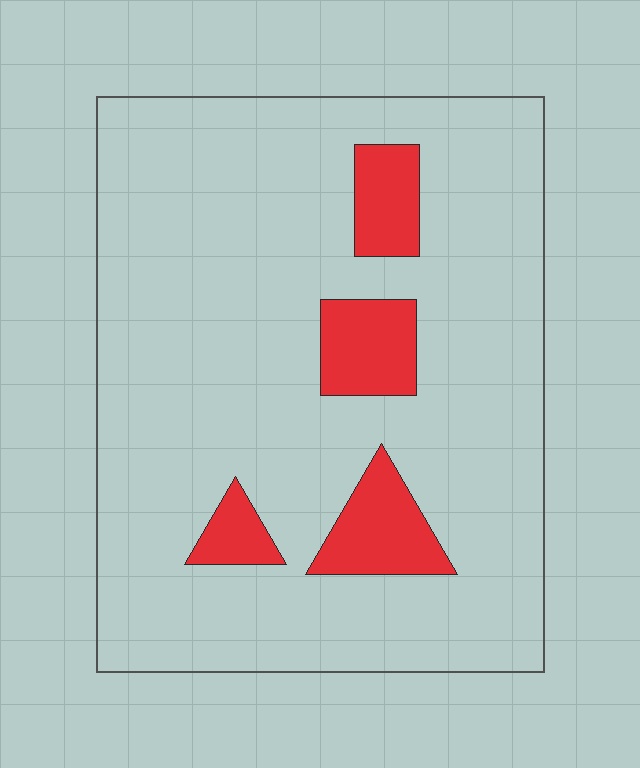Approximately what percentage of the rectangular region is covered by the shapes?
Approximately 10%.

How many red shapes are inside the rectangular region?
4.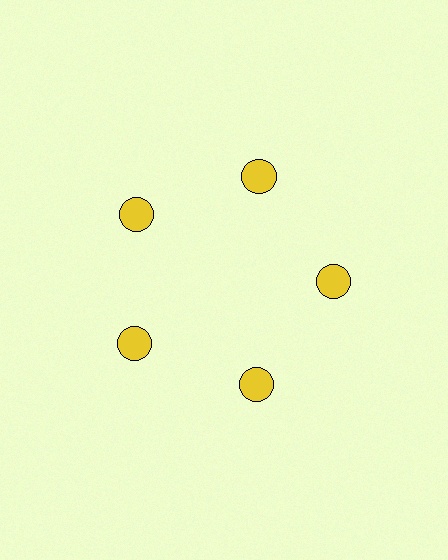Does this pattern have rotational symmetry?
Yes, this pattern has 5-fold rotational symmetry. It looks the same after rotating 72 degrees around the center.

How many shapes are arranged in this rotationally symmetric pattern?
There are 5 shapes, arranged in 5 groups of 1.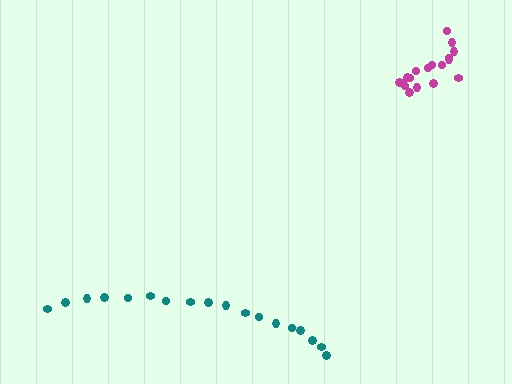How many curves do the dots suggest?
There are 2 distinct paths.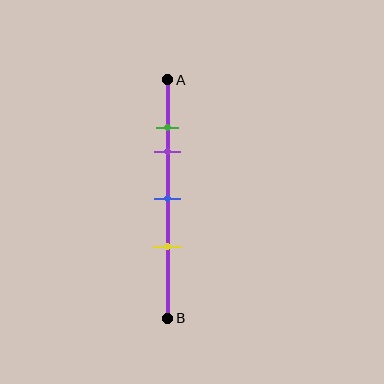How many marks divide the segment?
There are 4 marks dividing the segment.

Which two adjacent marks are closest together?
The green and purple marks are the closest adjacent pair.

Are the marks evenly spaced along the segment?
No, the marks are not evenly spaced.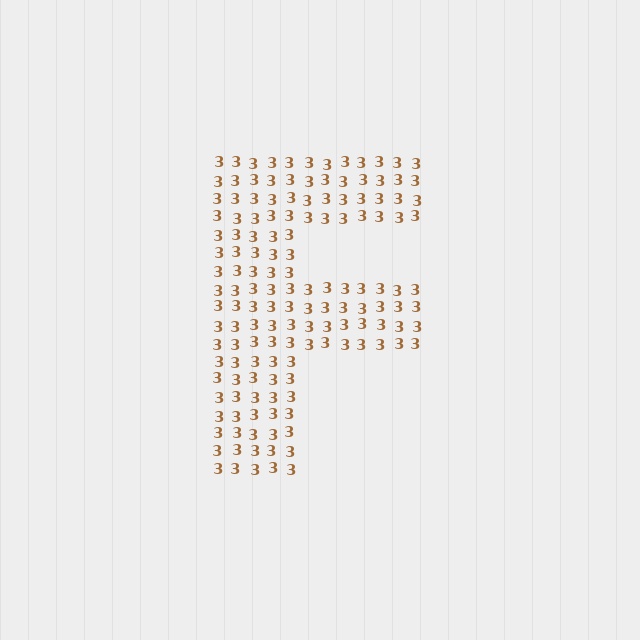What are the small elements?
The small elements are digit 3's.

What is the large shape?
The large shape is the letter F.